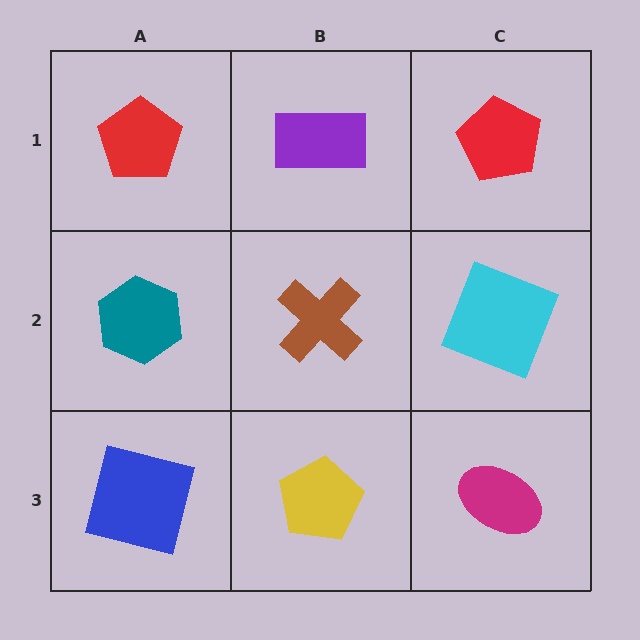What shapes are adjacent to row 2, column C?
A red pentagon (row 1, column C), a magenta ellipse (row 3, column C), a brown cross (row 2, column B).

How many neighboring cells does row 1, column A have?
2.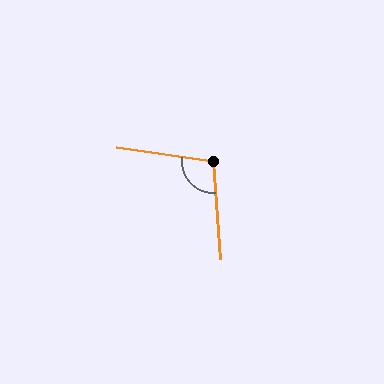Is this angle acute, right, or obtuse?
It is obtuse.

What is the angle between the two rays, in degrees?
Approximately 103 degrees.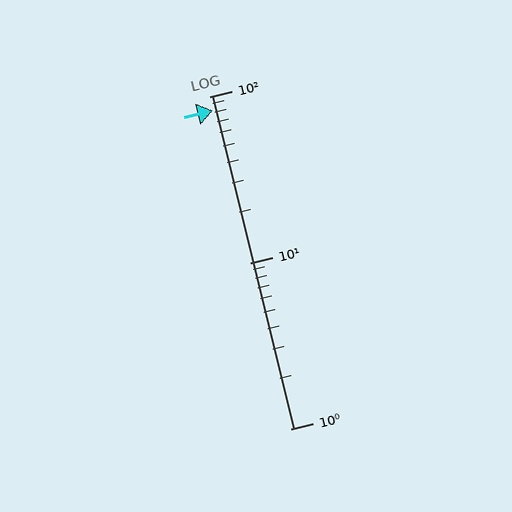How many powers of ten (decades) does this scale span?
The scale spans 2 decades, from 1 to 100.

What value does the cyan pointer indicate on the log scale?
The pointer indicates approximately 82.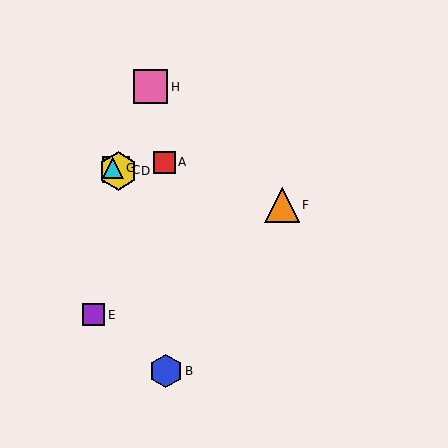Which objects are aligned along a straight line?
Objects C, D, G are aligned along a straight line.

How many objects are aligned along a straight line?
3 objects (C, D, G) are aligned along a straight line.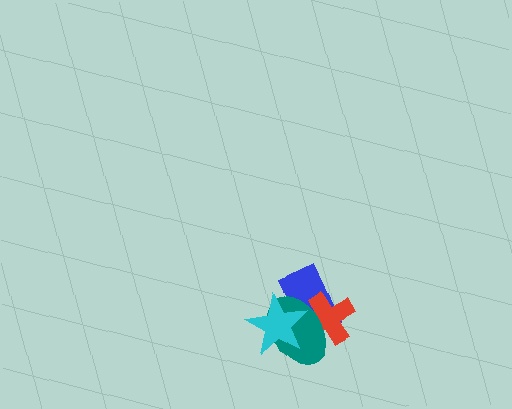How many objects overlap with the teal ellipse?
3 objects overlap with the teal ellipse.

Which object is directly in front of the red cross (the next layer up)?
The teal ellipse is directly in front of the red cross.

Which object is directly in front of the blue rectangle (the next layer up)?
The red cross is directly in front of the blue rectangle.